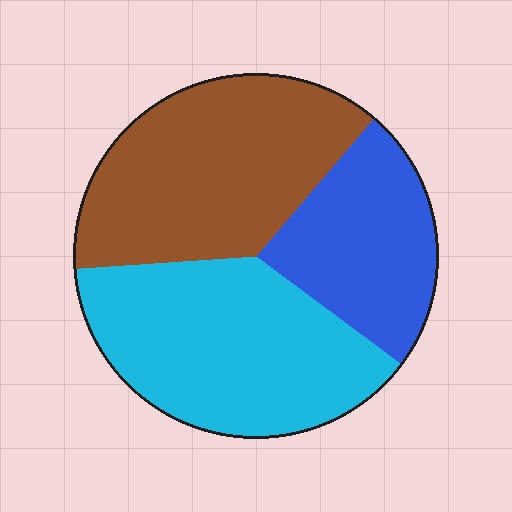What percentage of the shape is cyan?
Cyan takes up between a third and a half of the shape.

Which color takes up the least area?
Blue, at roughly 25%.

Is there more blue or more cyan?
Cyan.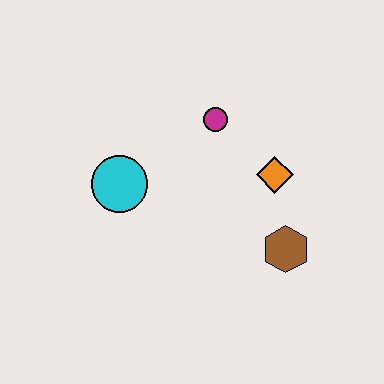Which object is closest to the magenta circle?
The orange diamond is closest to the magenta circle.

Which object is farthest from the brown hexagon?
The cyan circle is farthest from the brown hexagon.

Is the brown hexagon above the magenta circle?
No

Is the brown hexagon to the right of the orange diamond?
Yes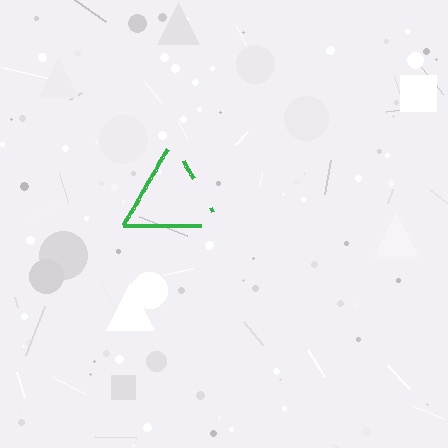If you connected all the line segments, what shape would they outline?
They would outline a triangle.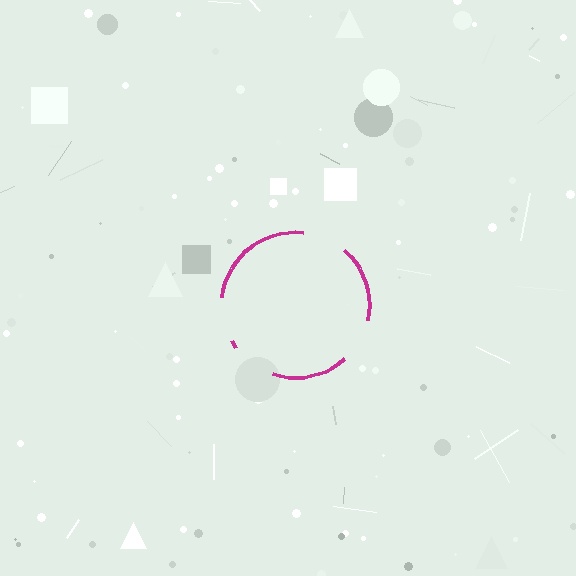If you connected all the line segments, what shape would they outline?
They would outline a circle.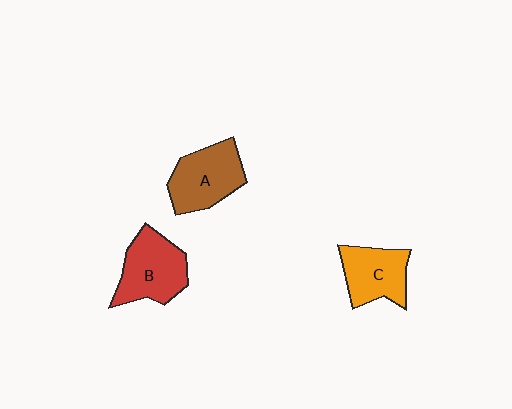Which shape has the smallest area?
Shape C (orange).